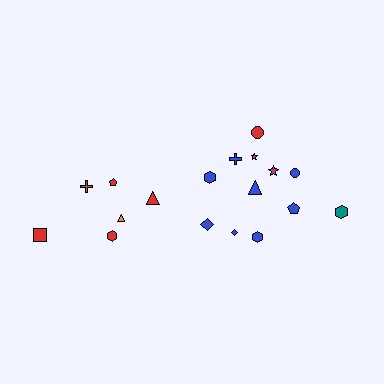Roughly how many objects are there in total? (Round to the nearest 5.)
Roughly 20 objects in total.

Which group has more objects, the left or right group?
The right group.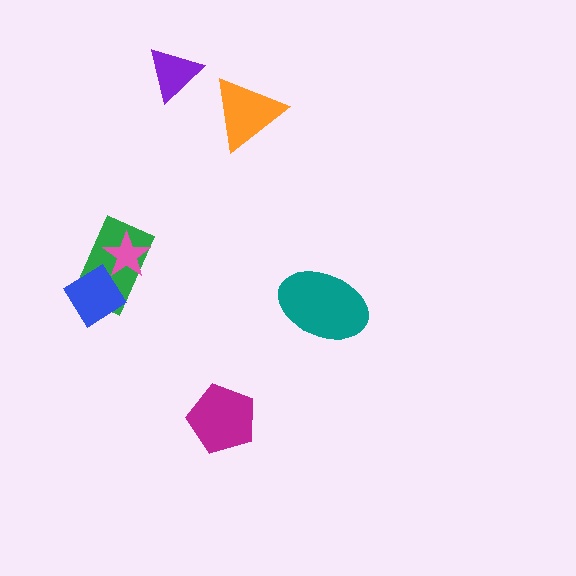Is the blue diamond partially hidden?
Yes, it is partially covered by another shape.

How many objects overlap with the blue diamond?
2 objects overlap with the blue diamond.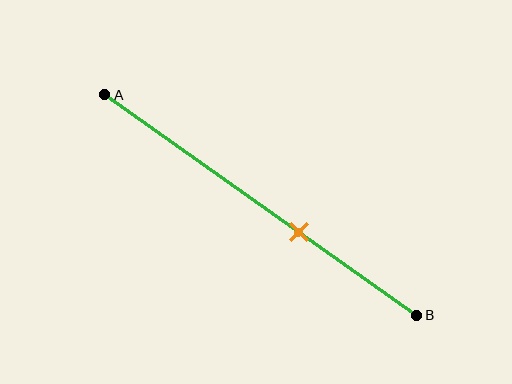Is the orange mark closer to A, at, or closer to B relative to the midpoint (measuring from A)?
The orange mark is closer to point B than the midpoint of segment AB.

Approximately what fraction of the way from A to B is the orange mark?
The orange mark is approximately 60% of the way from A to B.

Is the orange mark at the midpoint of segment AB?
No, the mark is at about 60% from A, not at the 50% midpoint.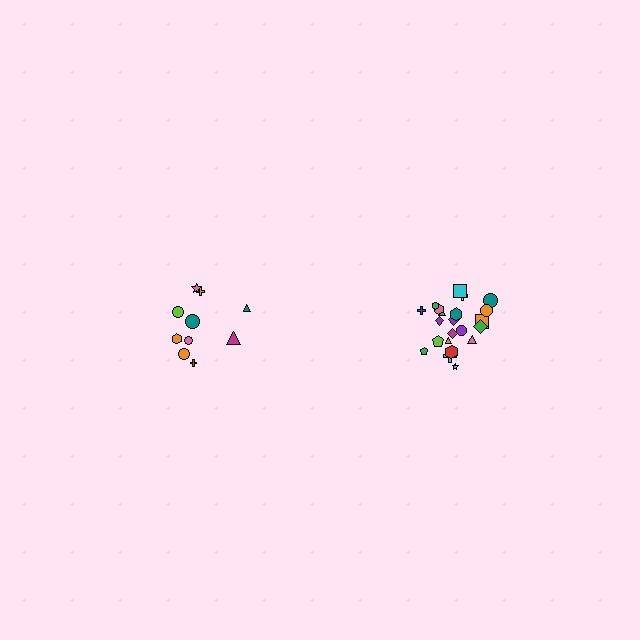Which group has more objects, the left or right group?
The right group.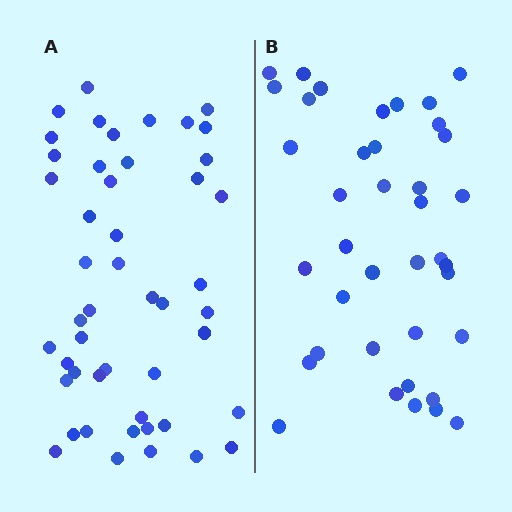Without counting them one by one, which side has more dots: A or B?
Region A (the left region) has more dots.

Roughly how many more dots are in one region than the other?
Region A has roughly 8 or so more dots than region B.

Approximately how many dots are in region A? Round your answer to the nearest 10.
About 50 dots. (The exact count is 48, which rounds to 50.)